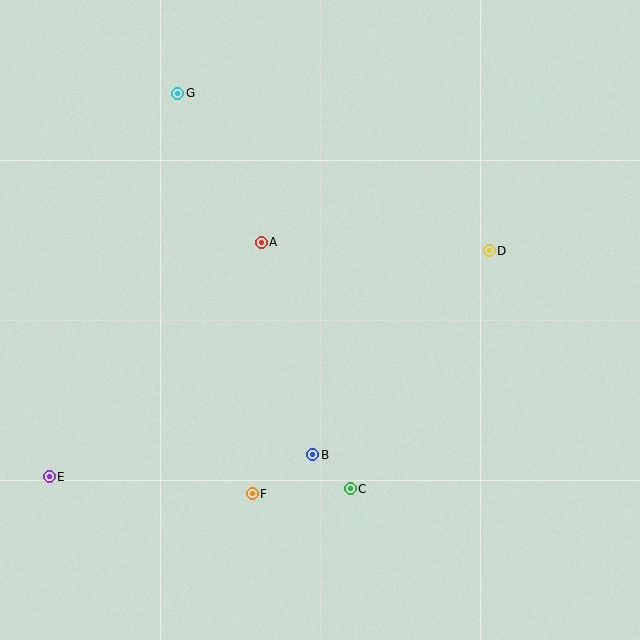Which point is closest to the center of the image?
Point A at (261, 242) is closest to the center.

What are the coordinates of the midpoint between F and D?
The midpoint between F and D is at (371, 372).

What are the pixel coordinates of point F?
Point F is at (252, 494).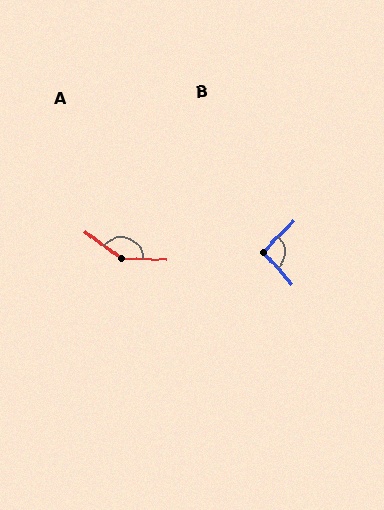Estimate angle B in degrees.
Approximately 93 degrees.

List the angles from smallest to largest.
B (93°), A (145°).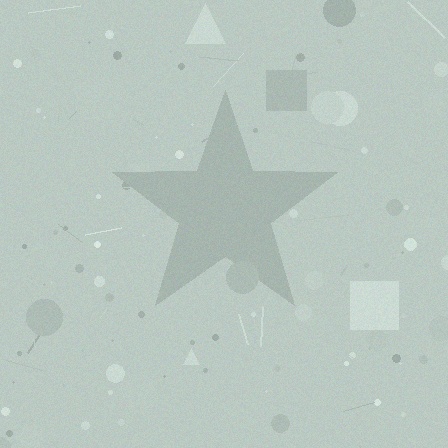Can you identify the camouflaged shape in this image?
The camouflaged shape is a star.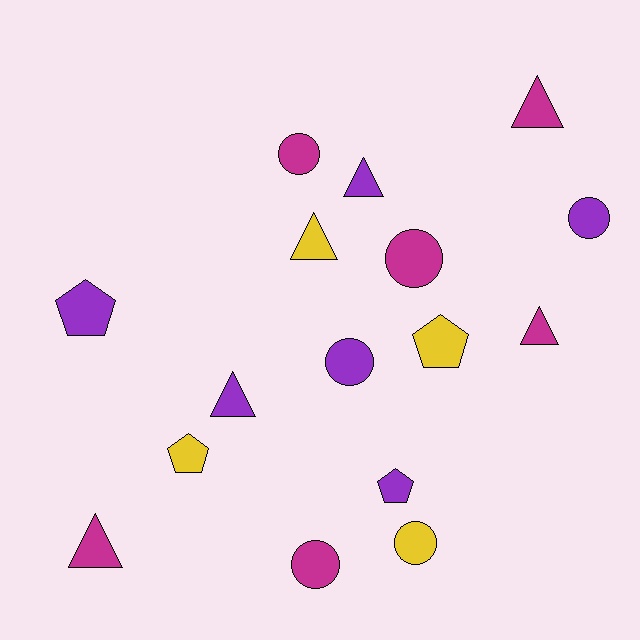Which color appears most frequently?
Purple, with 6 objects.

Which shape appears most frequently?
Circle, with 6 objects.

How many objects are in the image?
There are 16 objects.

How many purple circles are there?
There are 2 purple circles.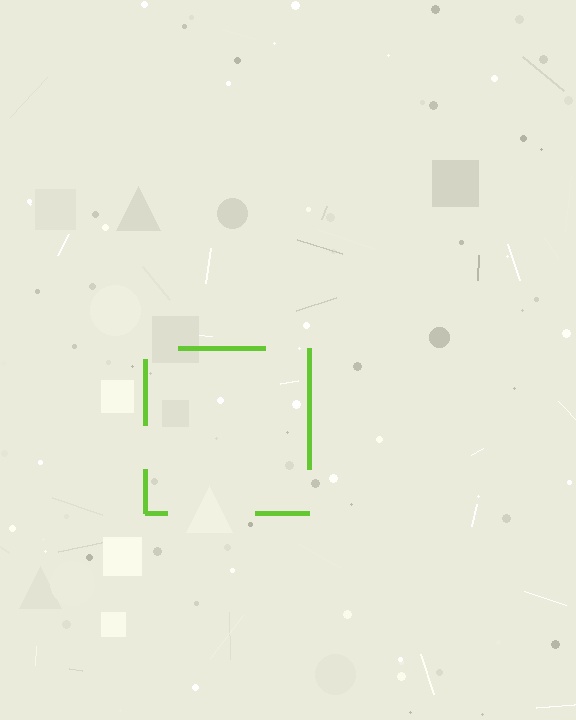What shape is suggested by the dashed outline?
The dashed outline suggests a square.